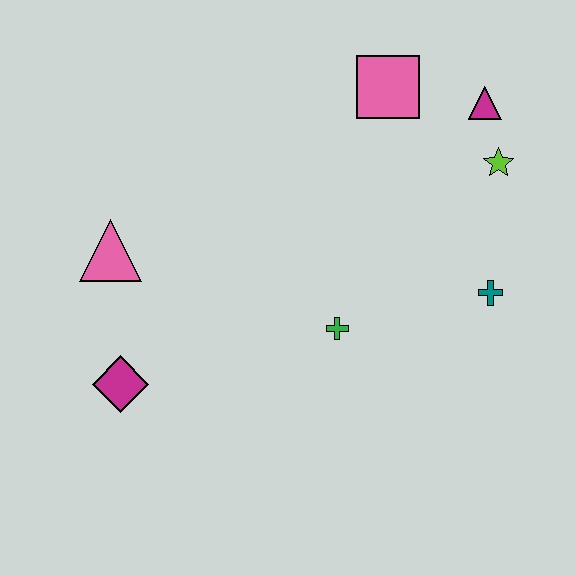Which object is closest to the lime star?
The magenta triangle is closest to the lime star.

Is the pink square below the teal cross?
No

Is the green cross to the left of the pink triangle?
No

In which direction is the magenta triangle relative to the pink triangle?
The magenta triangle is to the right of the pink triangle.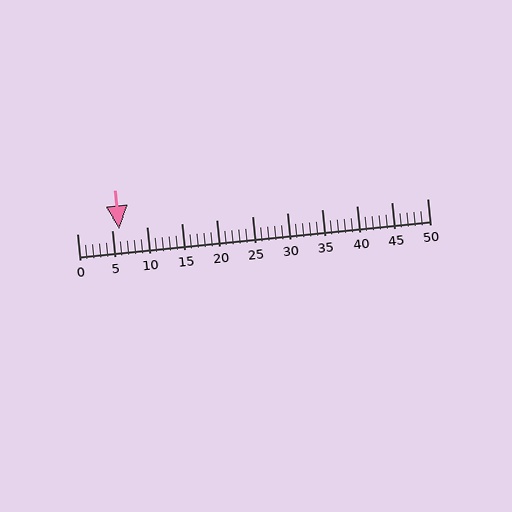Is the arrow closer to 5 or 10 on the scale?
The arrow is closer to 5.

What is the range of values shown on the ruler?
The ruler shows values from 0 to 50.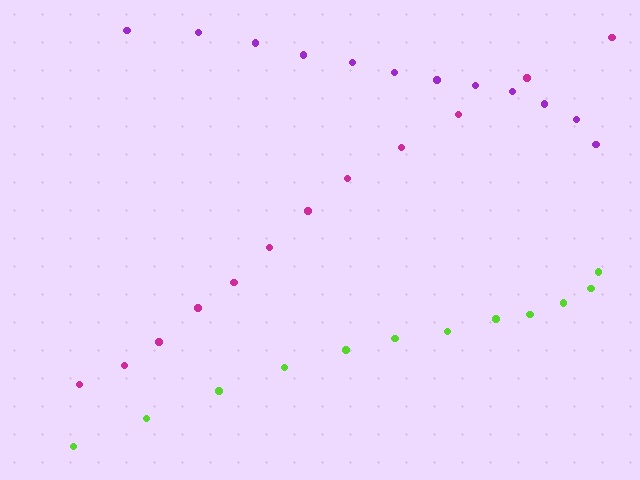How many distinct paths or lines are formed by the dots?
There are 3 distinct paths.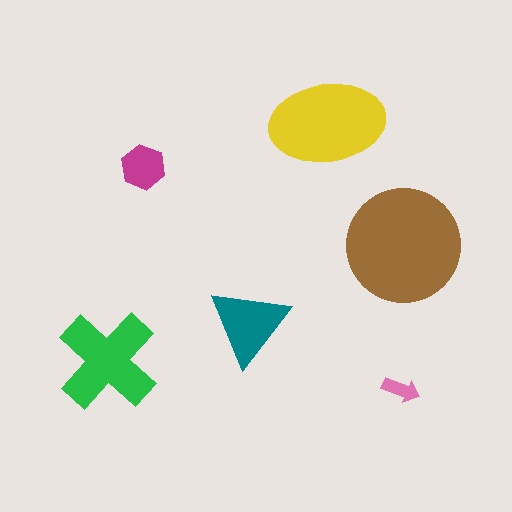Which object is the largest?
The brown circle.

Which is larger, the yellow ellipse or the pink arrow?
The yellow ellipse.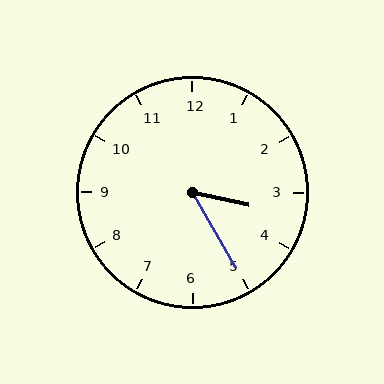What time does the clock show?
3:25.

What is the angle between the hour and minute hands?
Approximately 48 degrees.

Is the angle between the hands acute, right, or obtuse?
It is acute.